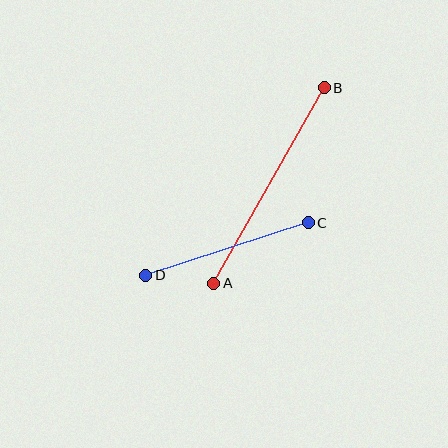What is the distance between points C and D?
The distance is approximately 171 pixels.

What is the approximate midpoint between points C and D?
The midpoint is at approximately (227, 249) pixels.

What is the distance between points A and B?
The distance is approximately 225 pixels.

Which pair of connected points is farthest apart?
Points A and B are farthest apart.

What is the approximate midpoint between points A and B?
The midpoint is at approximately (269, 185) pixels.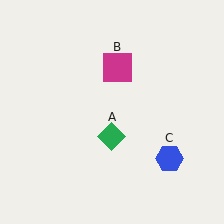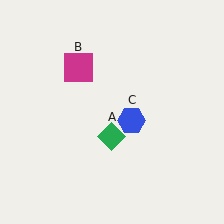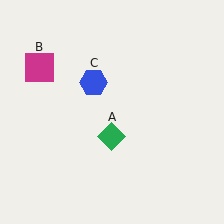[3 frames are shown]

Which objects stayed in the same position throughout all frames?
Green diamond (object A) remained stationary.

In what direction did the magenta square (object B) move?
The magenta square (object B) moved left.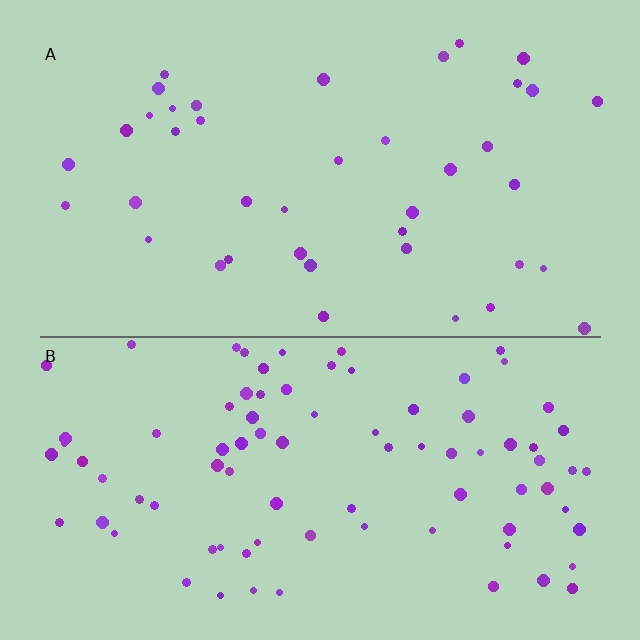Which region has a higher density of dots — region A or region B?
B (the bottom).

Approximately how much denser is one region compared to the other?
Approximately 2.1× — region B over region A.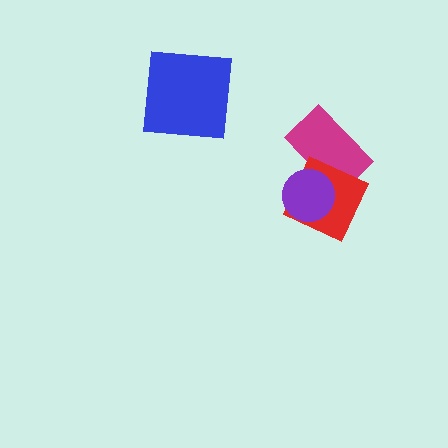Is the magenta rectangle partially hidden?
Yes, it is partially covered by another shape.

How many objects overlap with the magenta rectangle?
2 objects overlap with the magenta rectangle.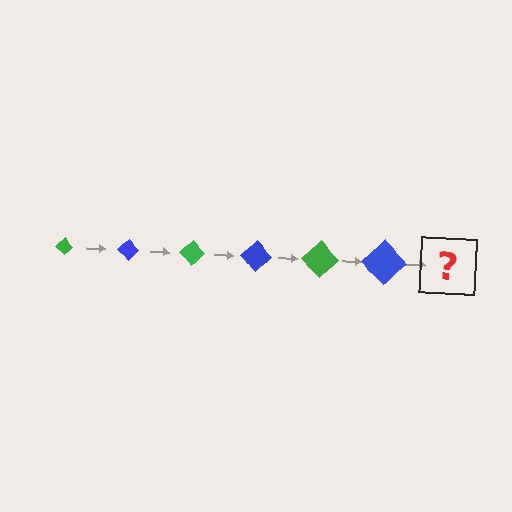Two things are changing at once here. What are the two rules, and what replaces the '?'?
The two rules are that the diamond grows larger each step and the color cycles through green and blue. The '?' should be a green diamond, larger than the previous one.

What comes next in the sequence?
The next element should be a green diamond, larger than the previous one.